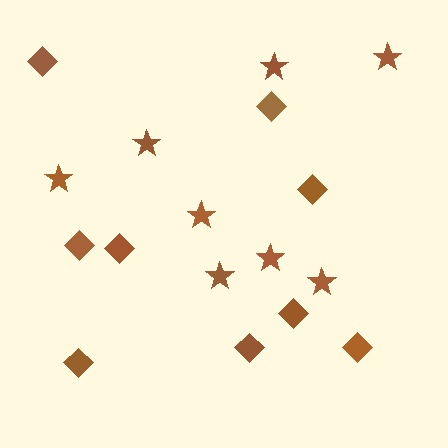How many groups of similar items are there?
There are 2 groups: one group of stars (8) and one group of diamonds (9).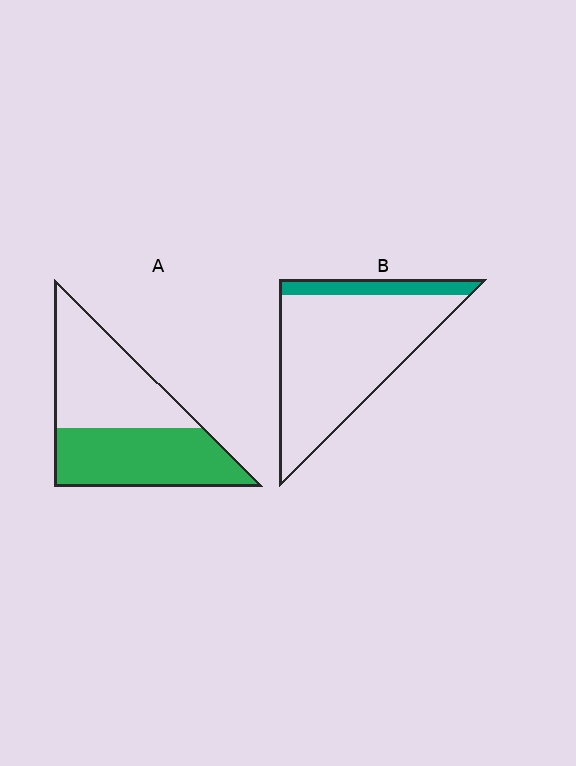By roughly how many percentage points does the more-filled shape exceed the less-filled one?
By roughly 35 percentage points (A over B).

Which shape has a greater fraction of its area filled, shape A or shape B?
Shape A.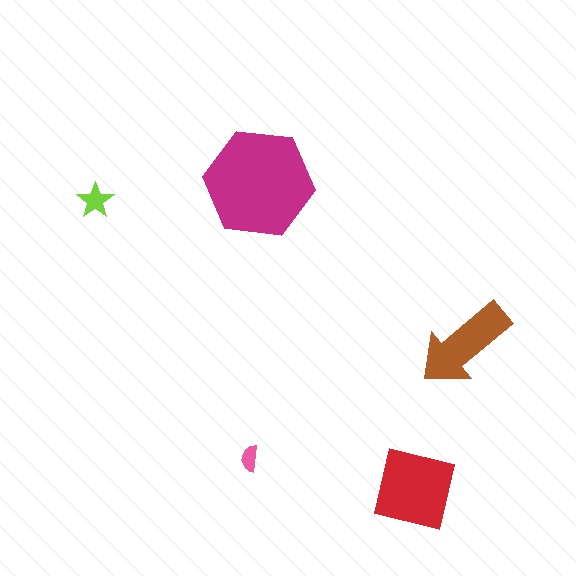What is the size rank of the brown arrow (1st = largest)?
3rd.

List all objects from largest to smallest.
The magenta hexagon, the red square, the brown arrow, the lime star, the pink semicircle.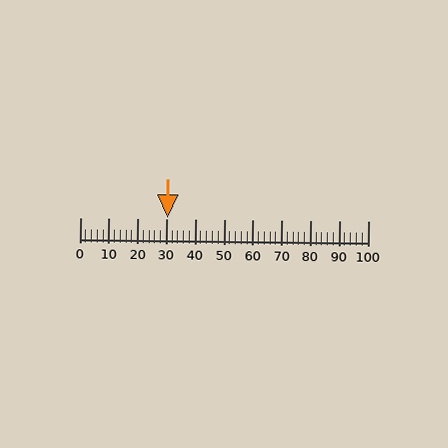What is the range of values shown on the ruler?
The ruler shows values from 0 to 100.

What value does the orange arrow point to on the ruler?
The orange arrow points to approximately 30.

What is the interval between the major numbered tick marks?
The major tick marks are spaced 10 units apart.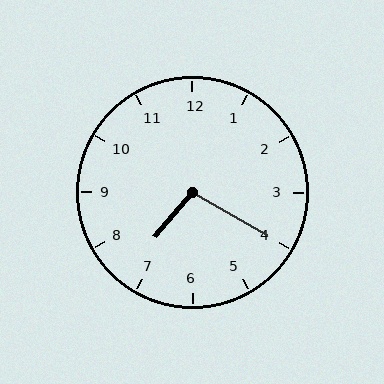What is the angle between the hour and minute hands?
Approximately 100 degrees.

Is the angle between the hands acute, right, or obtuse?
It is obtuse.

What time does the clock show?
7:20.